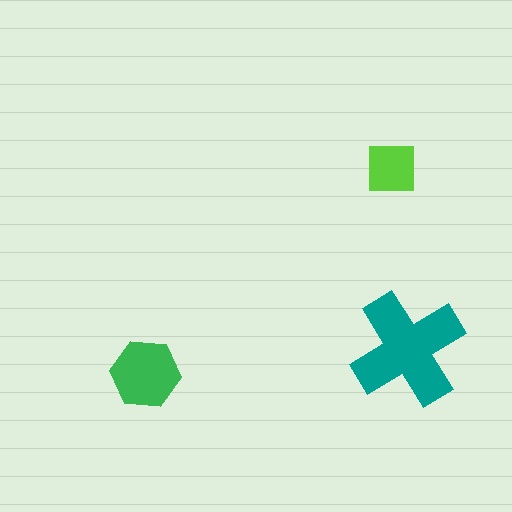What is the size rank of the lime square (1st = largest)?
3rd.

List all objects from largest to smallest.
The teal cross, the green hexagon, the lime square.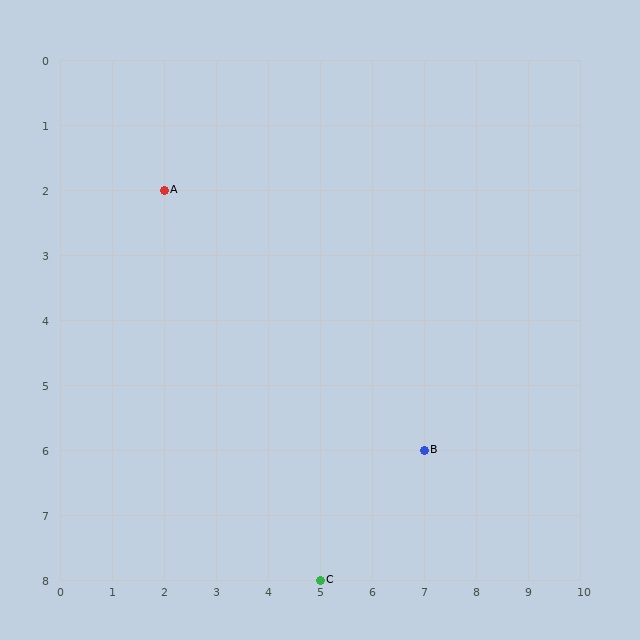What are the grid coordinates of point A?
Point A is at grid coordinates (2, 2).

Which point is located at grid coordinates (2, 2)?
Point A is at (2, 2).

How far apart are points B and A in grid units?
Points B and A are 5 columns and 4 rows apart (about 6.4 grid units diagonally).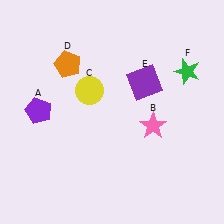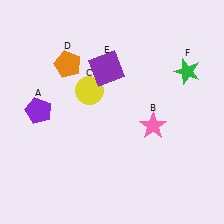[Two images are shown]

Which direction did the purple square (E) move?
The purple square (E) moved left.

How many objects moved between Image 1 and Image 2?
1 object moved between the two images.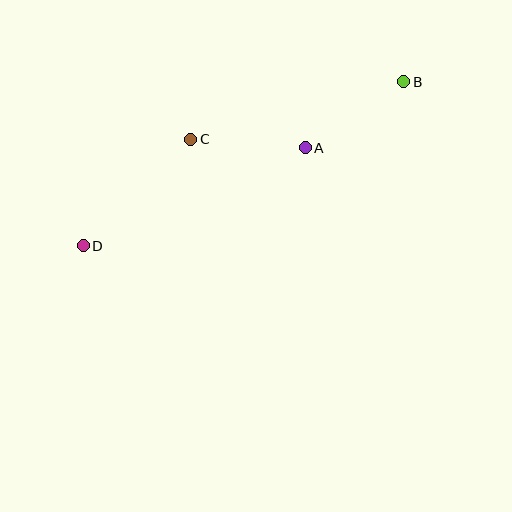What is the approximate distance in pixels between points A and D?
The distance between A and D is approximately 243 pixels.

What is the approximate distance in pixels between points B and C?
The distance between B and C is approximately 220 pixels.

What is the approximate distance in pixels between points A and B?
The distance between A and B is approximately 119 pixels.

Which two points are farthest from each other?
Points B and D are farthest from each other.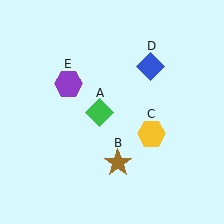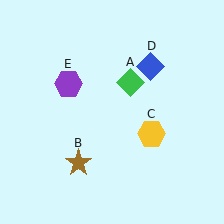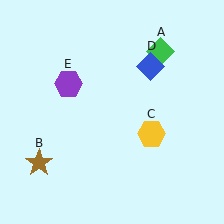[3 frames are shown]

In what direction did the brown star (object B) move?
The brown star (object B) moved left.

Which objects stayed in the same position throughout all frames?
Yellow hexagon (object C) and blue diamond (object D) and purple hexagon (object E) remained stationary.